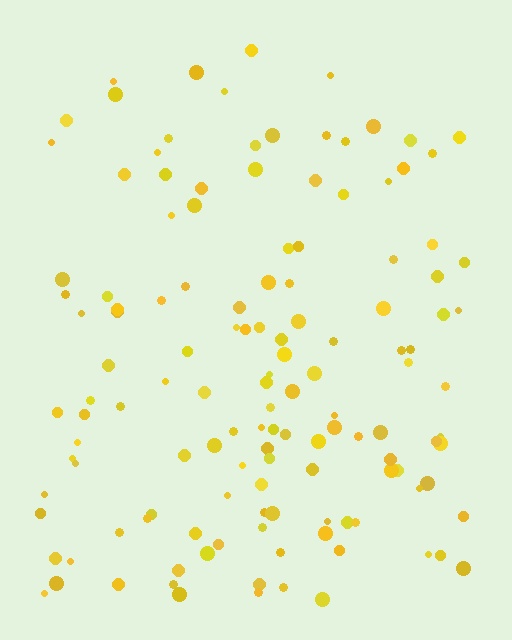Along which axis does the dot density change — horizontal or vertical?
Vertical.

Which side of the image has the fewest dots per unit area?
The top.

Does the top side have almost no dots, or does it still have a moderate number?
Still a moderate number, just noticeably fewer than the bottom.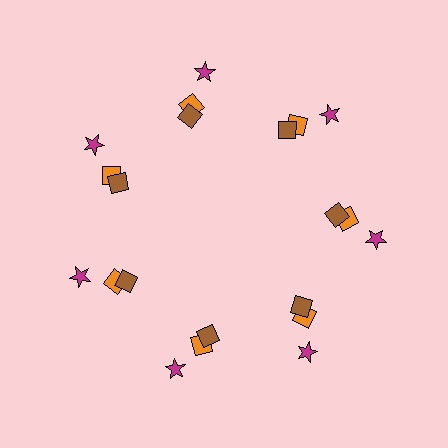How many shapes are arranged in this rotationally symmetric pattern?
There are 21 shapes, arranged in 7 groups of 3.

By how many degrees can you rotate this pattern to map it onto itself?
The pattern maps onto itself every 51 degrees of rotation.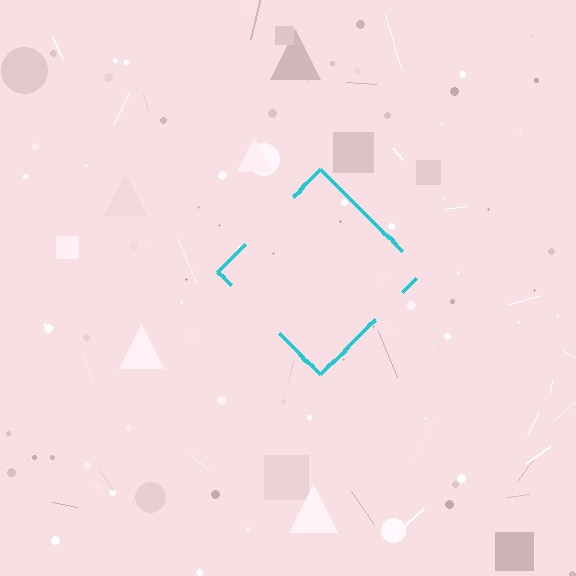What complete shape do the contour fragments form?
The contour fragments form a diamond.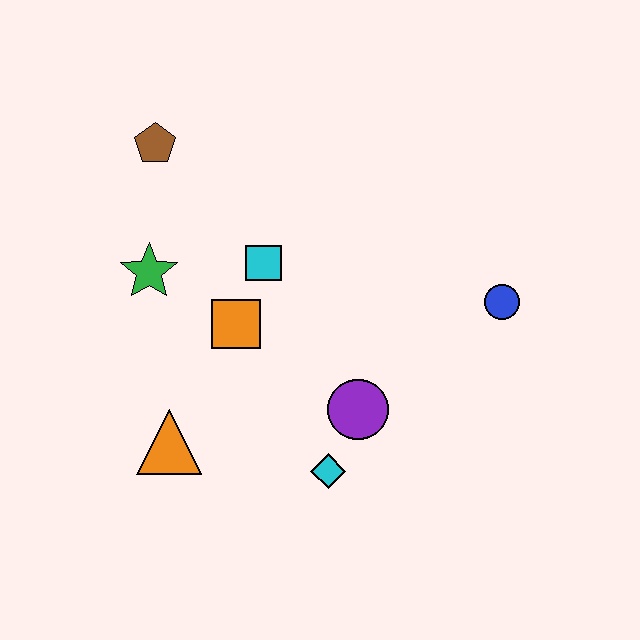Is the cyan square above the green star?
Yes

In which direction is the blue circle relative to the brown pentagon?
The blue circle is to the right of the brown pentagon.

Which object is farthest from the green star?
The blue circle is farthest from the green star.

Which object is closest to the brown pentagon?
The green star is closest to the brown pentagon.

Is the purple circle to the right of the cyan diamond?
Yes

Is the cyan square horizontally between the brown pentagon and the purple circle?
Yes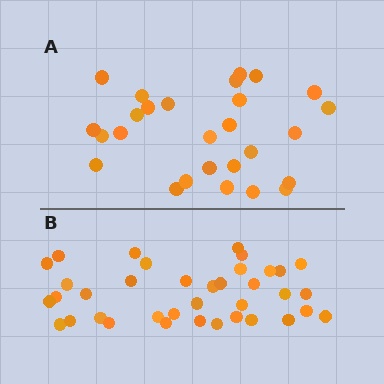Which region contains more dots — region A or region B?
Region B (the bottom region) has more dots.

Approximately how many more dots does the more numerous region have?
Region B has roughly 10 or so more dots than region A.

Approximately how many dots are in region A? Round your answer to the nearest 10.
About 30 dots. (The exact count is 27, which rounds to 30.)